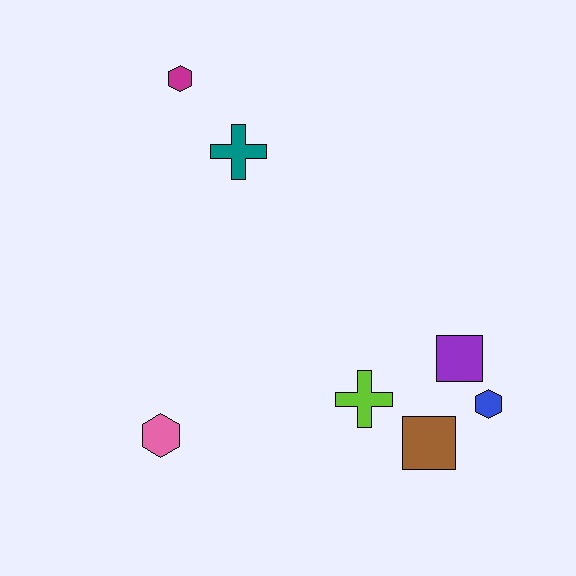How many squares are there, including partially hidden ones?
There are 2 squares.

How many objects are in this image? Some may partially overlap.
There are 7 objects.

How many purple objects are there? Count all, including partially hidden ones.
There is 1 purple object.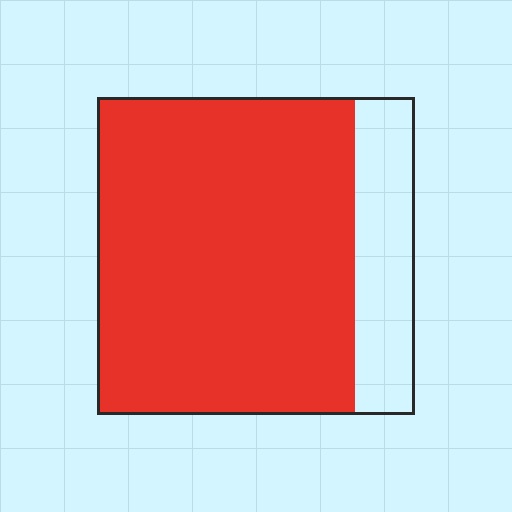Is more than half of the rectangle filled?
Yes.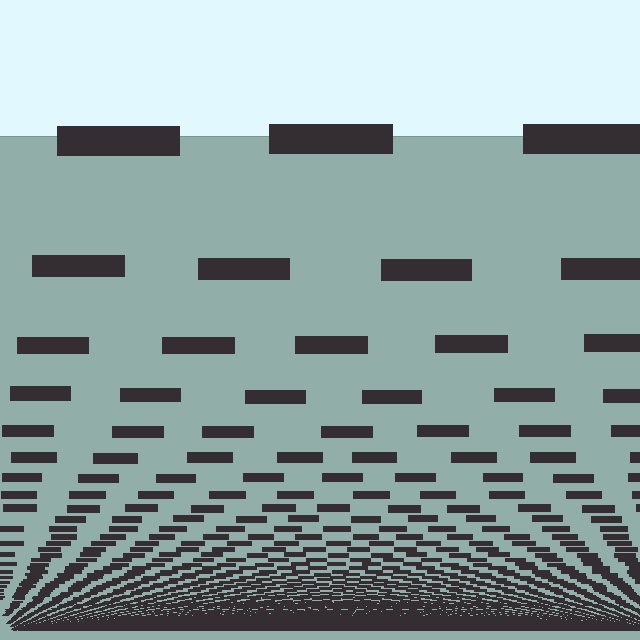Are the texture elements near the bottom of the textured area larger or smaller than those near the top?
Smaller. The gradient is inverted — elements near the bottom are smaller and denser.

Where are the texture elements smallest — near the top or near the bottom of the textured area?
Near the bottom.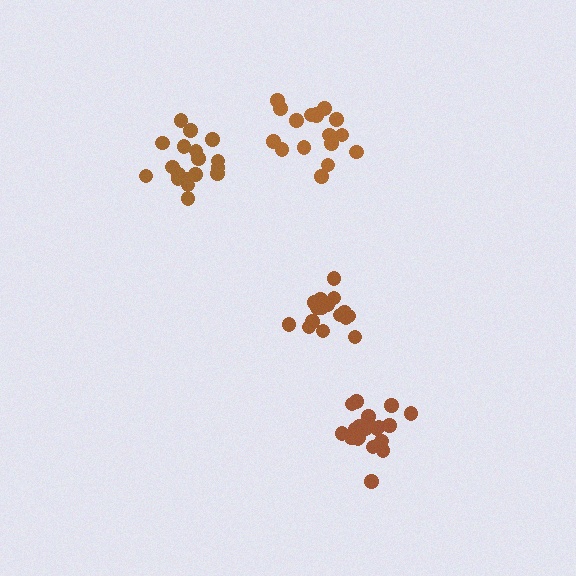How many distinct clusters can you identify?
There are 4 distinct clusters.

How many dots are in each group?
Group 1: 16 dots, Group 2: 20 dots, Group 3: 18 dots, Group 4: 18 dots (72 total).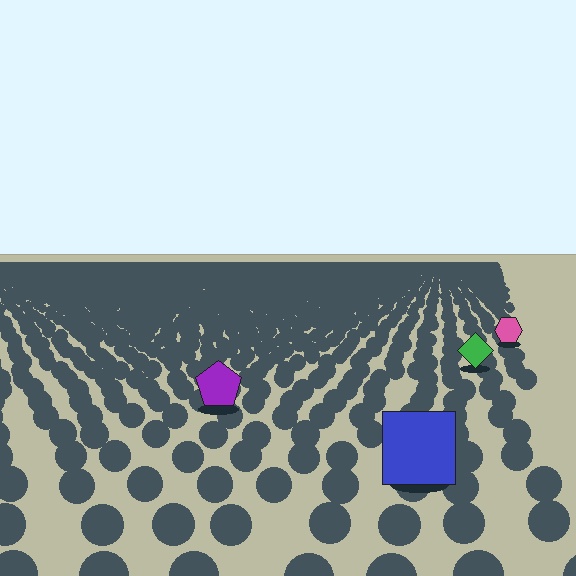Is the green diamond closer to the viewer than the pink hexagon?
Yes. The green diamond is closer — you can tell from the texture gradient: the ground texture is coarser near it.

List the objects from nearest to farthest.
From nearest to farthest: the blue square, the purple pentagon, the green diamond, the pink hexagon.